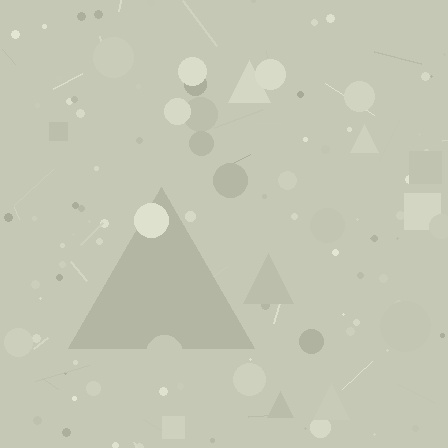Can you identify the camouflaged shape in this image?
The camouflaged shape is a triangle.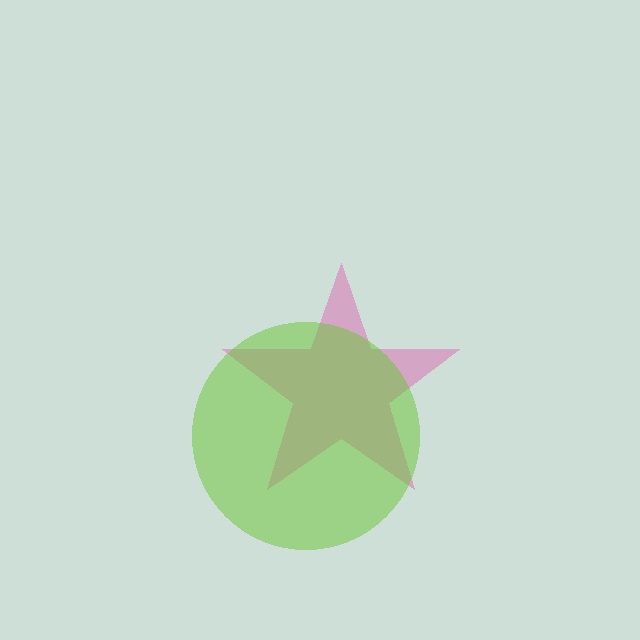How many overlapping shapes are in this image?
There are 2 overlapping shapes in the image.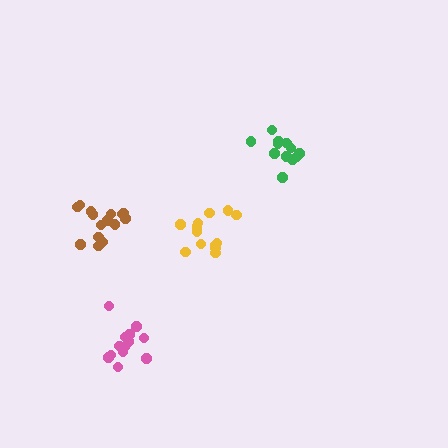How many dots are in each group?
Group 1: 13 dots, Group 2: 13 dots, Group 3: 12 dots, Group 4: 15 dots (53 total).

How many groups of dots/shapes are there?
There are 4 groups.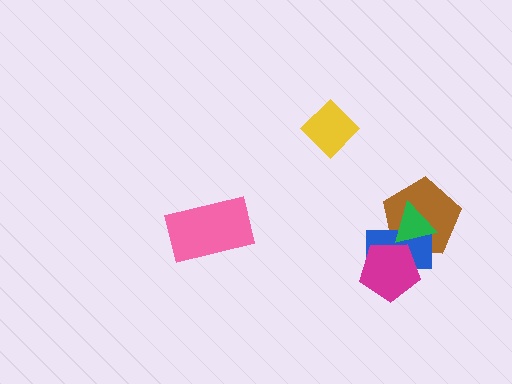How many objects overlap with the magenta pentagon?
2 objects overlap with the magenta pentagon.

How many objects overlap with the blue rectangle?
3 objects overlap with the blue rectangle.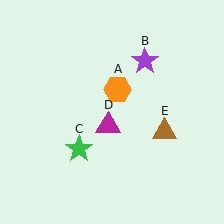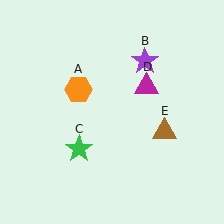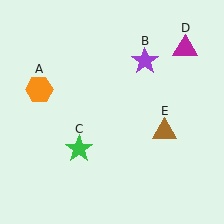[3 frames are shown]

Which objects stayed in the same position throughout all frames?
Purple star (object B) and green star (object C) and brown triangle (object E) remained stationary.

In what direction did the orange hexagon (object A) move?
The orange hexagon (object A) moved left.